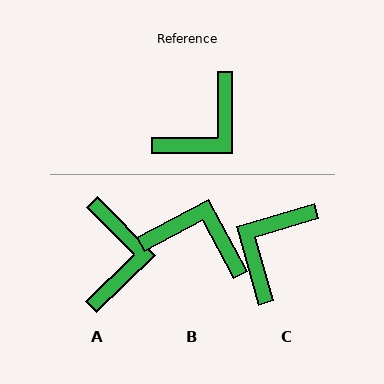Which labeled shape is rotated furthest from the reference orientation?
C, about 164 degrees away.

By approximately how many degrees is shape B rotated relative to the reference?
Approximately 118 degrees counter-clockwise.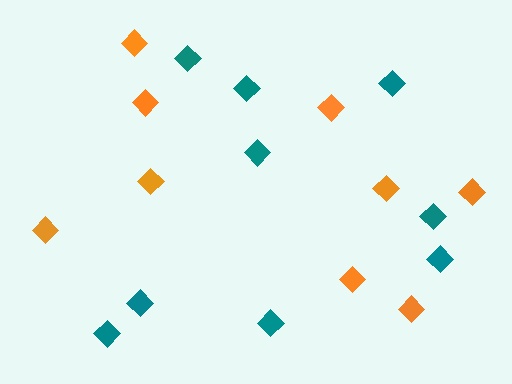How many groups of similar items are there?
There are 2 groups: one group of orange diamonds (9) and one group of teal diamonds (9).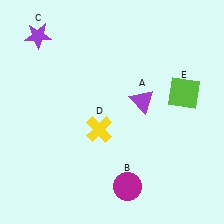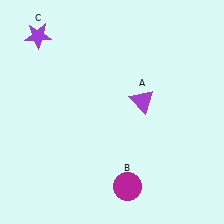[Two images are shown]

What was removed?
The yellow cross (D), the lime square (E) were removed in Image 2.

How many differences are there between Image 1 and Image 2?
There are 2 differences between the two images.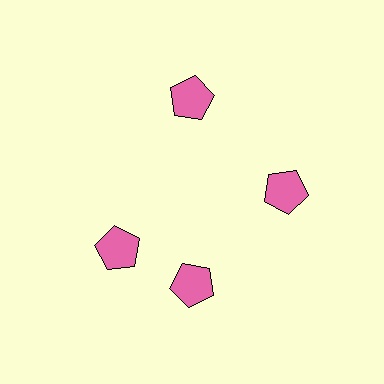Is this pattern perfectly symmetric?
No. The 4 pink pentagons are arranged in a ring, but one element near the 9 o'clock position is rotated out of alignment along the ring, breaking the 4-fold rotational symmetry.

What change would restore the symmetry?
The symmetry would be restored by rotating it back into even spacing with its neighbors so that all 4 pentagons sit at equal angles and equal distance from the center.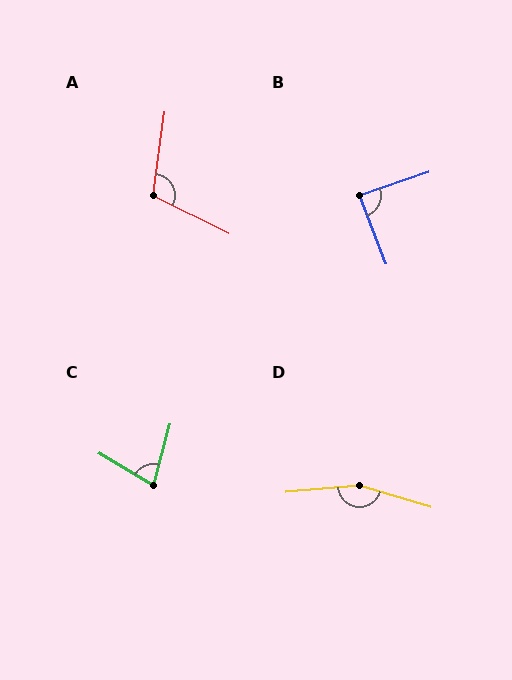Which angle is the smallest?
C, at approximately 75 degrees.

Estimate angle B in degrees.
Approximately 87 degrees.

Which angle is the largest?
D, at approximately 158 degrees.